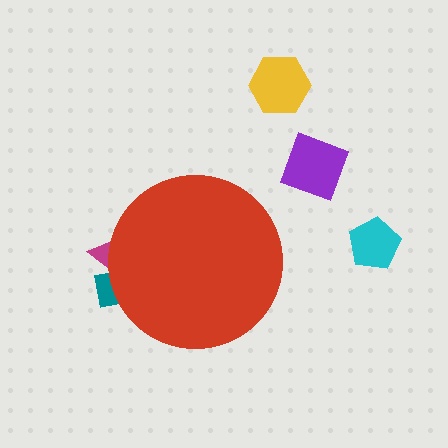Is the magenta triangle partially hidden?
Yes, the magenta triangle is partially hidden behind the red circle.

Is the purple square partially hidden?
No, the purple square is fully visible.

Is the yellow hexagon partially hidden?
No, the yellow hexagon is fully visible.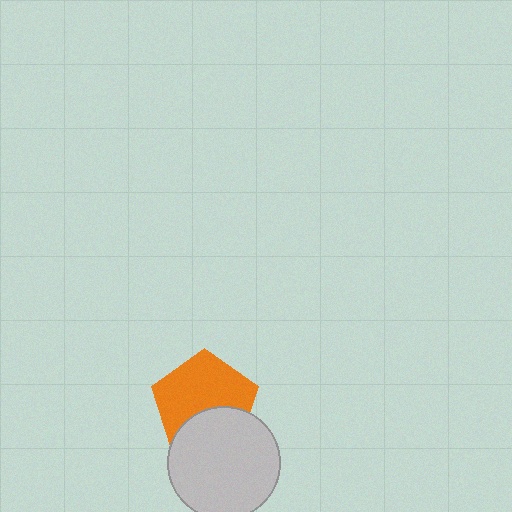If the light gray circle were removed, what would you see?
You would see the complete orange pentagon.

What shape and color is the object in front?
The object in front is a light gray circle.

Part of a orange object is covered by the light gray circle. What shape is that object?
It is a pentagon.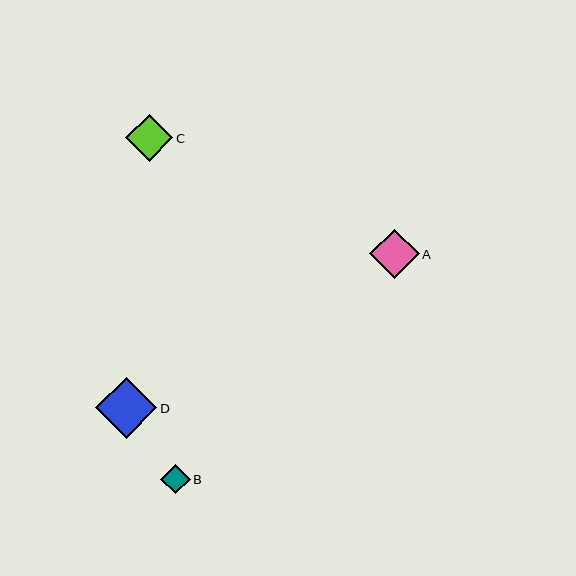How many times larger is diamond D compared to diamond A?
Diamond D is approximately 1.2 times the size of diamond A.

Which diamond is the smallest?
Diamond B is the smallest with a size of approximately 29 pixels.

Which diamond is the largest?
Diamond D is the largest with a size of approximately 61 pixels.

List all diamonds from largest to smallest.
From largest to smallest: D, A, C, B.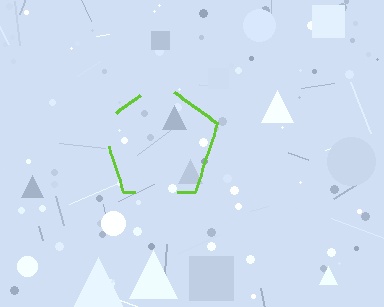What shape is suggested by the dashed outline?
The dashed outline suggests a pentagon.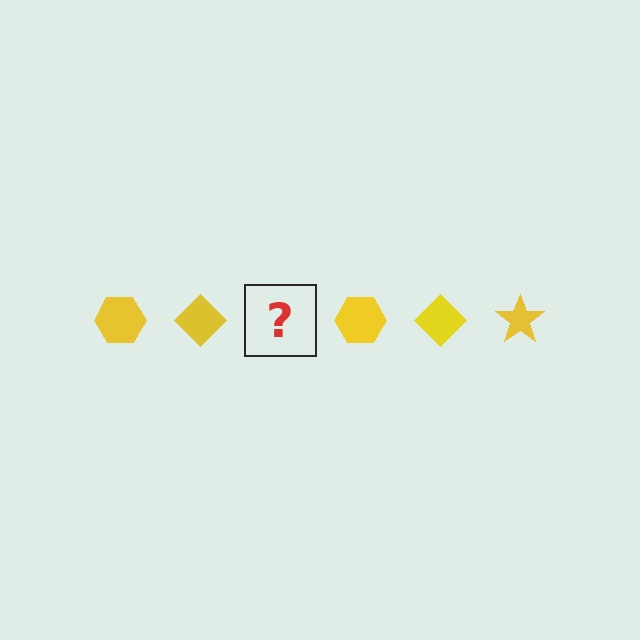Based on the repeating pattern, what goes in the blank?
The blank should be a yellow star.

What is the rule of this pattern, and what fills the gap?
The rule is that the pattern cycles through hexagon, diamond, star shapes in yellow. The gap should be filled with a yellow star.